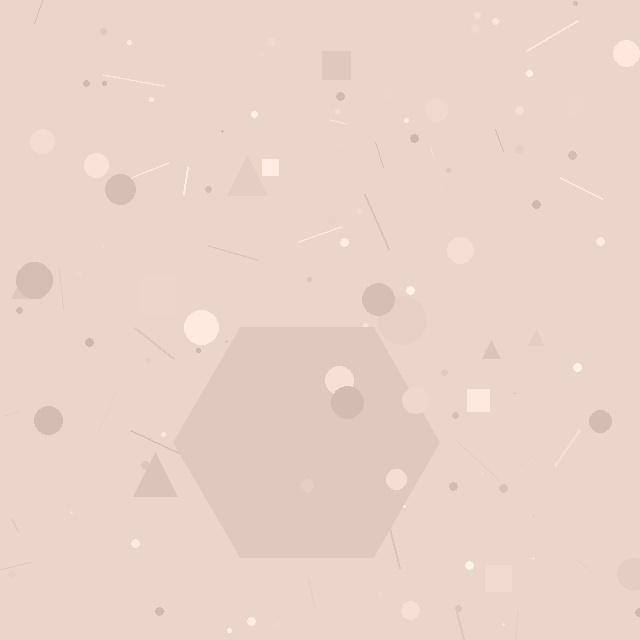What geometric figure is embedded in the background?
A hexagon is embedded in the background.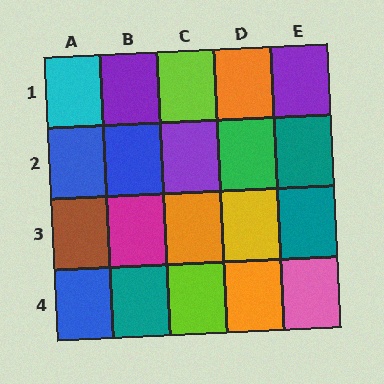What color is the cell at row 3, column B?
Magenta.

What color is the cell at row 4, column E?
Pink.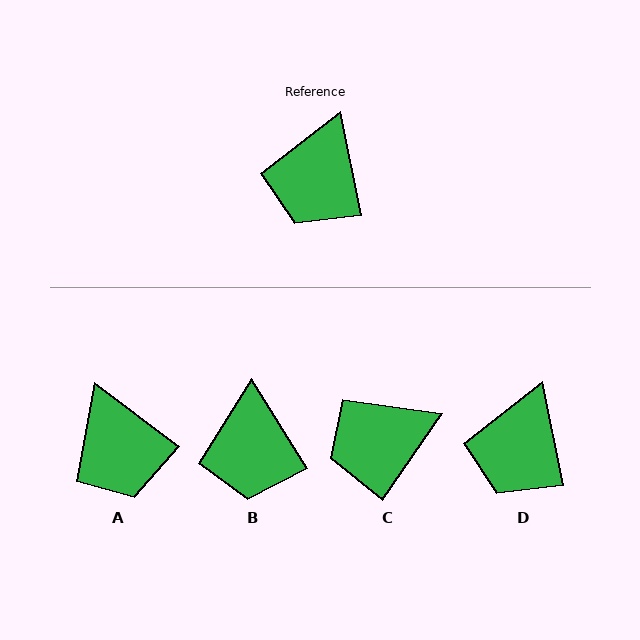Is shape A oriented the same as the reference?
No, it is off by about 42 degrees.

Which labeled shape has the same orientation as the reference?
D.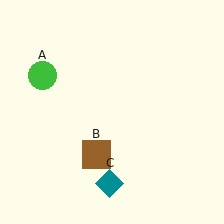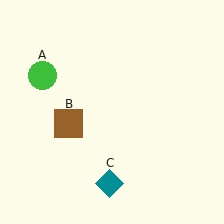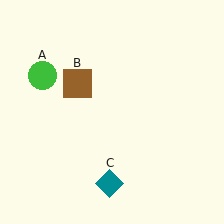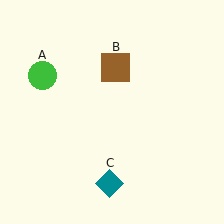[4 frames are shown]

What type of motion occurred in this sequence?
The brown square (object B) rotated clockwise around the center of the scene.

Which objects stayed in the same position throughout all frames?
Green circle (object A) and teal diamond (object C) remained stationary.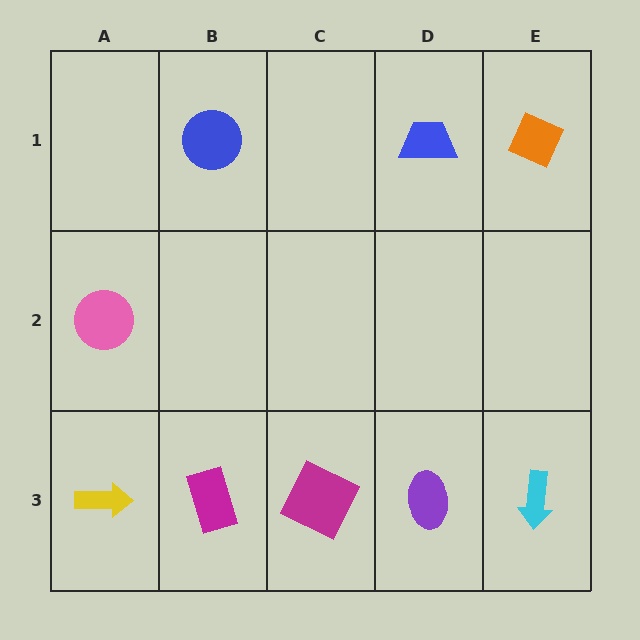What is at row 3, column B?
A magenta rectangle.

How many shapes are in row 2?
1 shape.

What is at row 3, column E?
A cyan arrow.